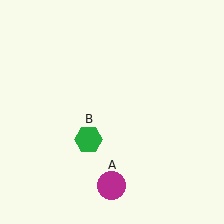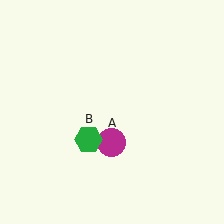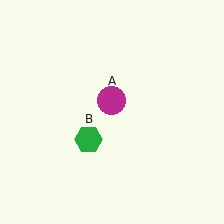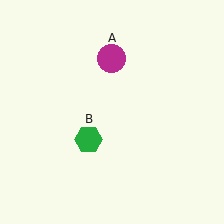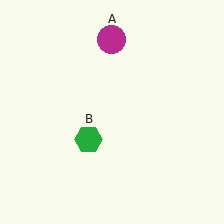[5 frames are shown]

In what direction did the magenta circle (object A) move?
The magenta circle (object A) moved up.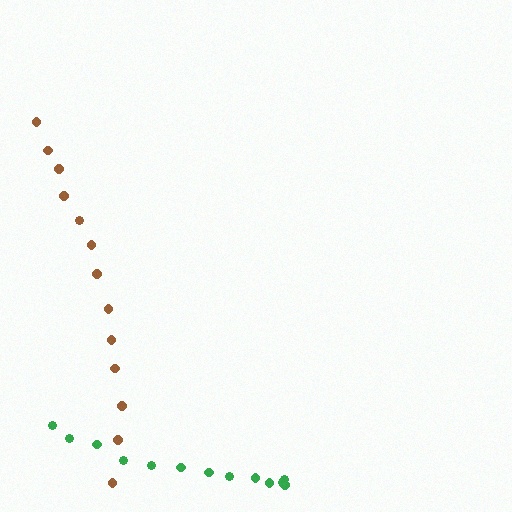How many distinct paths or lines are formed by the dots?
There are 2 distinct paths.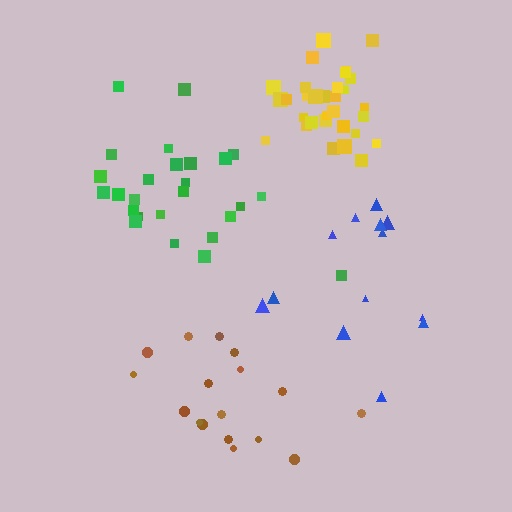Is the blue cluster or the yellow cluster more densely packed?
Yellow.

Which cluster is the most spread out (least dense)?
Blue.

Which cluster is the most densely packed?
Yellow.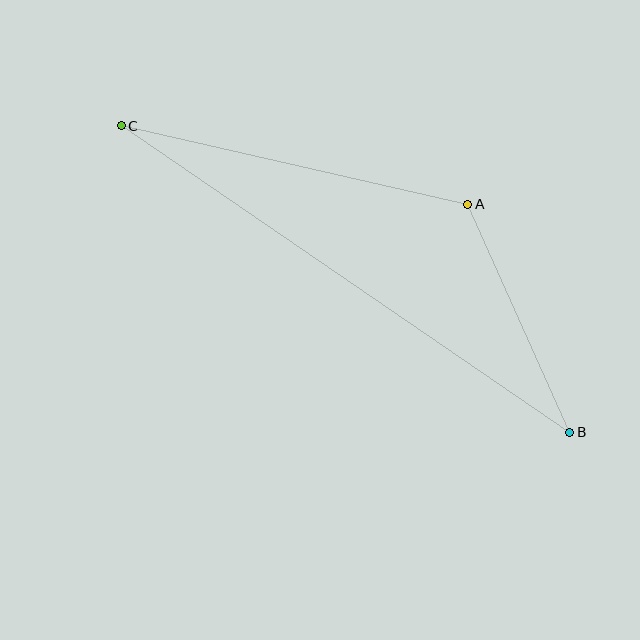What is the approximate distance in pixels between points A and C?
The distance between A and C is approximately 355 pixels.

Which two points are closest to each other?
Points A and B are closest to each other.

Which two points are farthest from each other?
Points B and C are farthest from each other.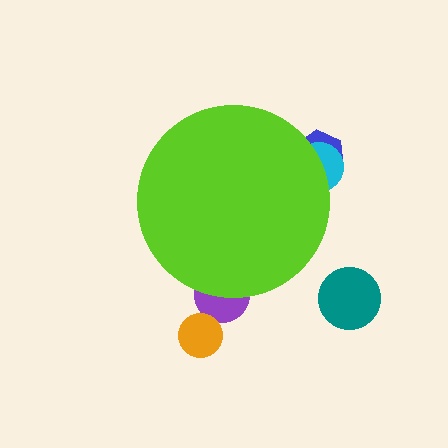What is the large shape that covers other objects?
A lime circle.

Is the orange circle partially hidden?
No, the orange circle is fully visible.